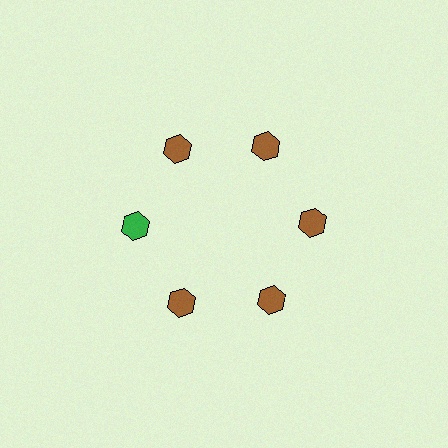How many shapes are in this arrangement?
There are 6 shapes arranged in a ring pattern.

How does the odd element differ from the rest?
It has a different color: green instead of brown.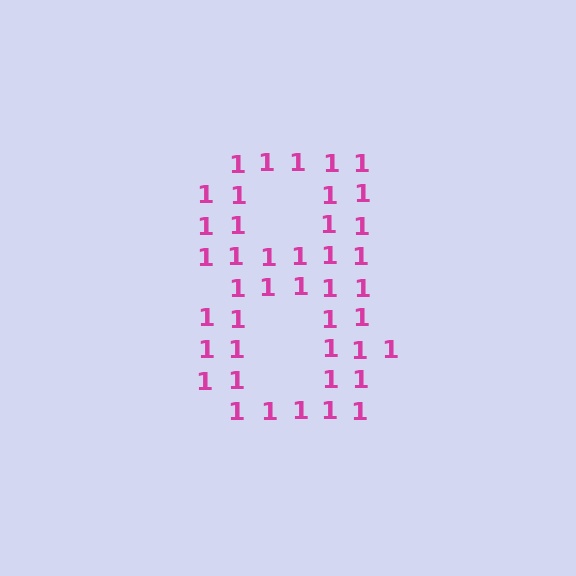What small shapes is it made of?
It is made of small digit 1's.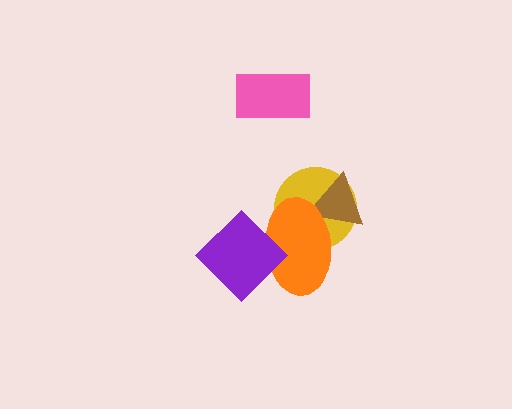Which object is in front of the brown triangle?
The orange ellipse is in front of the brown triangle.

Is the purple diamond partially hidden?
No, no other shape covers it.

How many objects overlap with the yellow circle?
2 objects overlap with the yellow circle.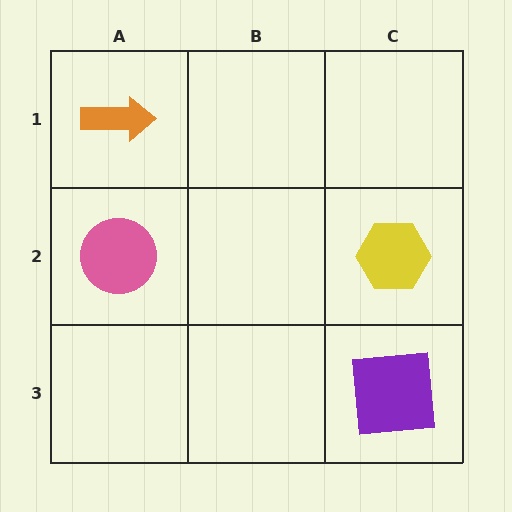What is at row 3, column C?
A purple square.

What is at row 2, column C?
A yellow hexagon.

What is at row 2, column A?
A pink circle.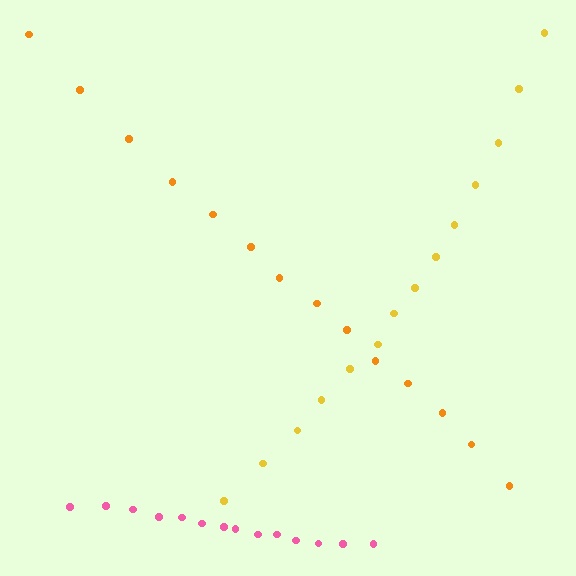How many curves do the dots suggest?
There are 3 distinct paths.